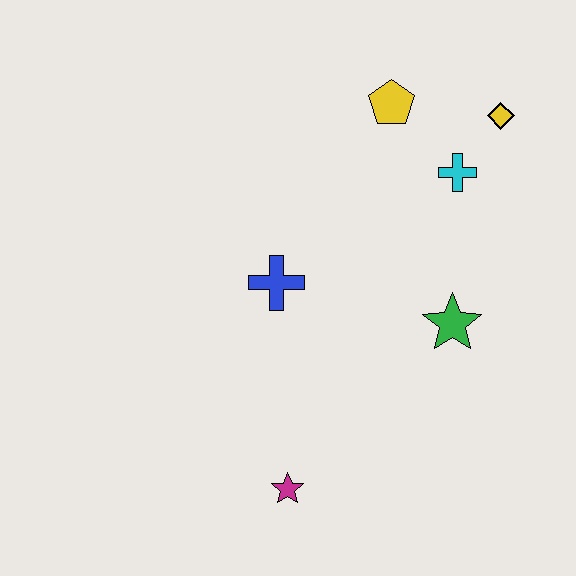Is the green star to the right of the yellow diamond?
No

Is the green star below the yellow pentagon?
Yes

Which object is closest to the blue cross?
The green star is closest to the blue cross.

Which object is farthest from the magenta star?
The yellow diamond is farthest from the magenta star.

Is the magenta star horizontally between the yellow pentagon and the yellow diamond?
No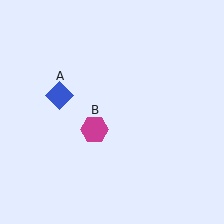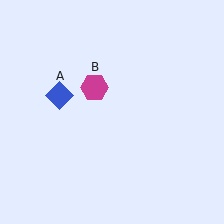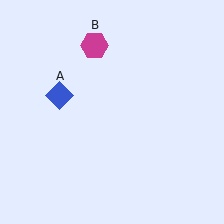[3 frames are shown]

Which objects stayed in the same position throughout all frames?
Blue diamond (object A) remained stationary.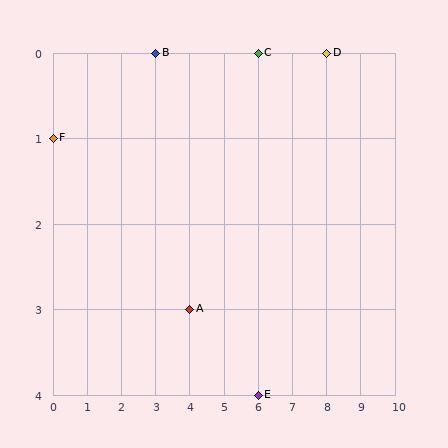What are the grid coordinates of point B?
Point B is at grid coordinates (3, 0).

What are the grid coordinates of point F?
Point F is at grid coordinates (0, 1).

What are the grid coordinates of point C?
Point C is at grid coordinates (6, 0).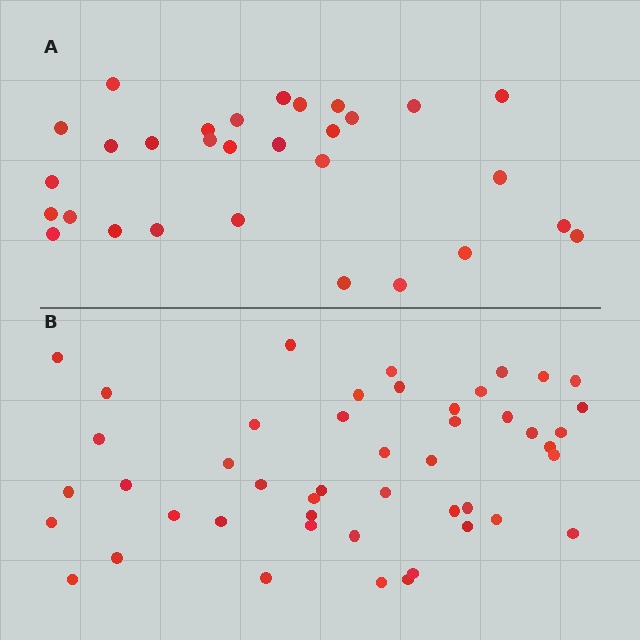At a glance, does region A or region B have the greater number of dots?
Region B (the bottom region) has more dots.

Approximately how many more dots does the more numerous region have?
Region B has approximately 15 more dots than region A.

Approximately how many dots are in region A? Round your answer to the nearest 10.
About 30 dots.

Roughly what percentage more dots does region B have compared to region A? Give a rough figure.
About 55% more.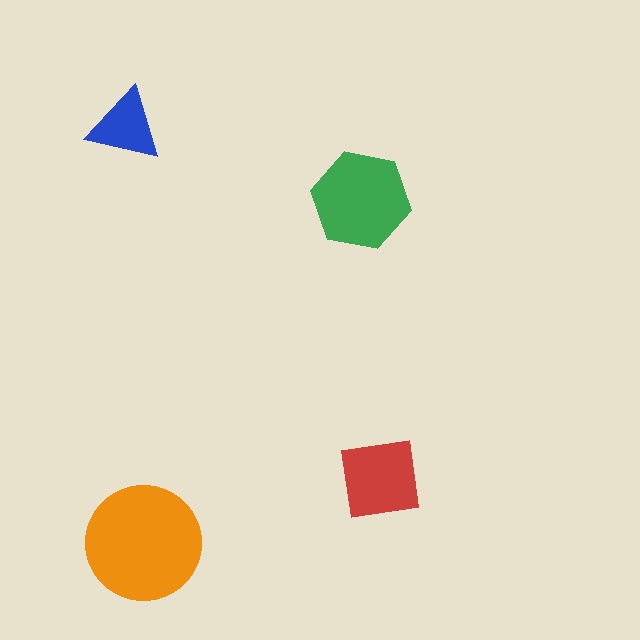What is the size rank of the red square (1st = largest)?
3rd.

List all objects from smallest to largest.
The blue triangle, the red square, the green hexagon, the orange circle.